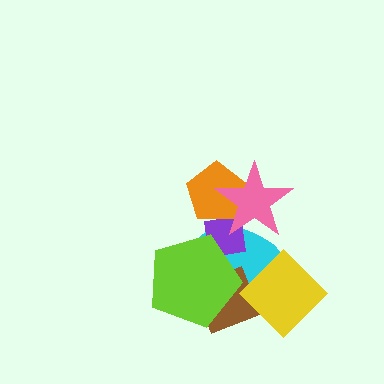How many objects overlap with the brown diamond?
3 objects overlap with the brown diamond.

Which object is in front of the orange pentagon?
The pink star is in front of the orange pentagon.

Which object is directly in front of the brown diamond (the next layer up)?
The yellow diamond is directly in front of the brown diamond.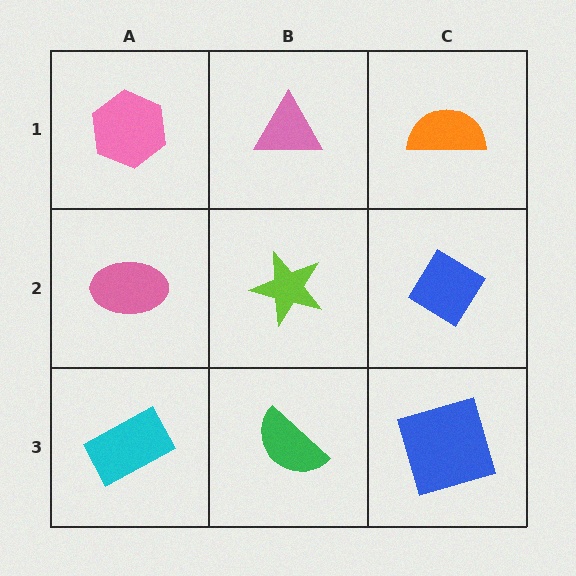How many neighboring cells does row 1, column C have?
2.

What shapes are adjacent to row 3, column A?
A pink ellipse (row 2, column A), a green semicircle (row 3, column B).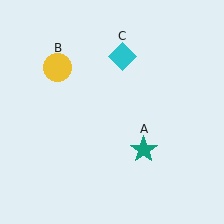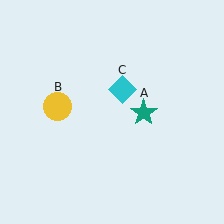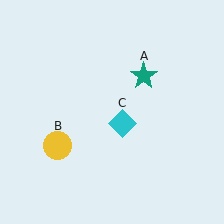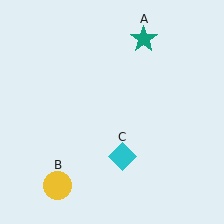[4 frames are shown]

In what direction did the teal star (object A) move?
The teal star (object A) moved up.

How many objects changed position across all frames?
3 objects changed position: teal star (object A), yellow circle (object B), cyan diamond (object C).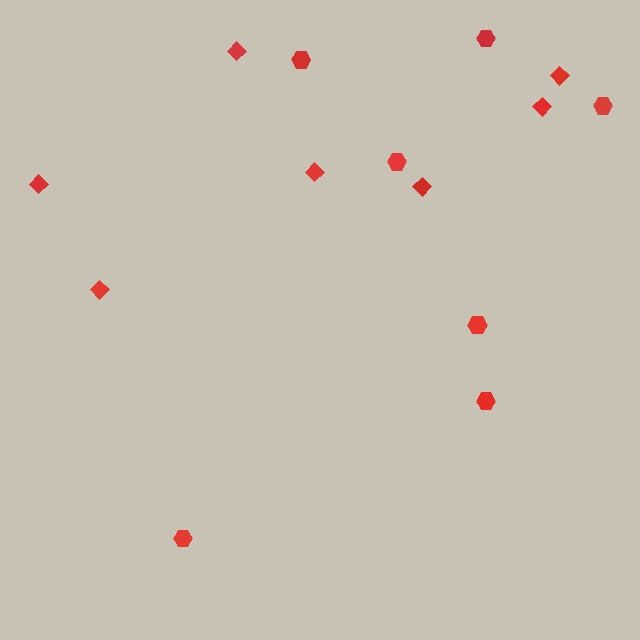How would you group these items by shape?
There are 2 groups: one group of hexagons (7) and one group of diamonds (7).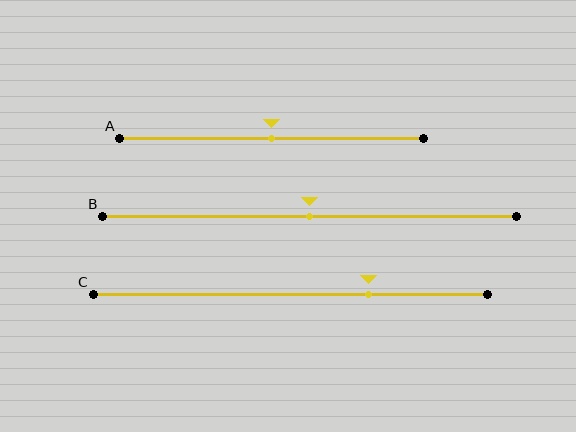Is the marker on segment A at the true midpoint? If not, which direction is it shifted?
Yes, the marker on segment A is at the true midpoint.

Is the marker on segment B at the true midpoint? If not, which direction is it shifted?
Yes, the marker on segment B is at the true midpoint.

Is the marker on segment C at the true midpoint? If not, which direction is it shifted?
No, the marker on segment C is shifted to the right by about 20% of the segment length.